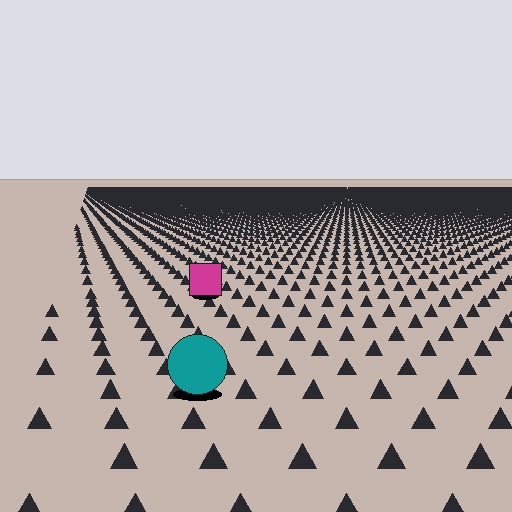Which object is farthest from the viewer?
The magenta square is farthest from the viewer. It appears smaller and the ground texture around it is denser.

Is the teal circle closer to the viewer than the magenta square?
Yes. The teal circle is closer — you can tell from the texture gradient: the ground texture is coarser near it.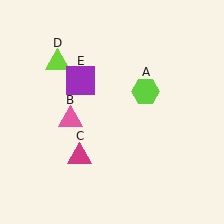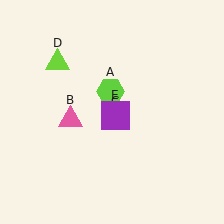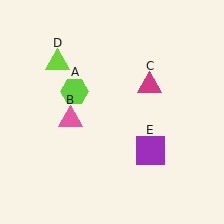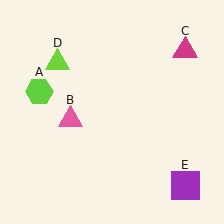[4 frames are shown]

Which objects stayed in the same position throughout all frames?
Pink triangle (object B) and lime triangle (object D) remained stationary.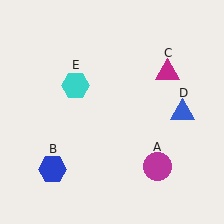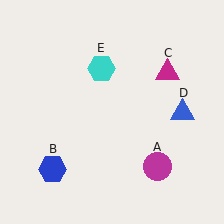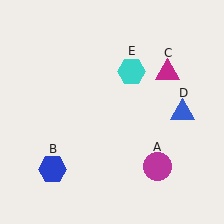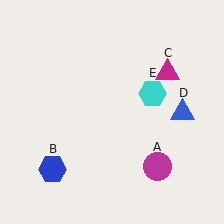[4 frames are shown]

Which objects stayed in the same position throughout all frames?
Magenta circle (object A) and blue hexagon (object B) and magenta triangle (object C) and blue triangle (object D) remained stationary.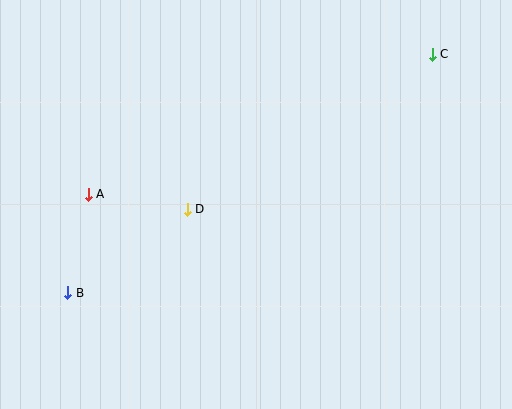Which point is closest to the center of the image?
Point D at (187, 209) is closest to the center.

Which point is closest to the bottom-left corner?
Point B is closest to the bottom-left corner.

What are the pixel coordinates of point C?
Point C is at (432, 54).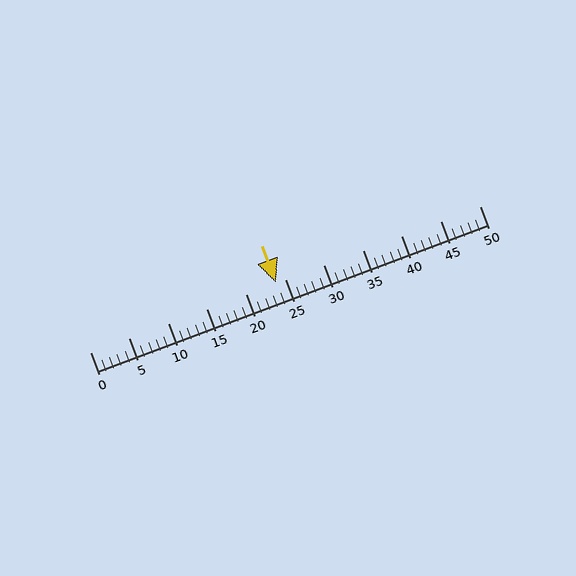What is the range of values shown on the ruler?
The ruler shows values from 0 to 50.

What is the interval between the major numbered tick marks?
The major tick marks are spaced 5 units apart.